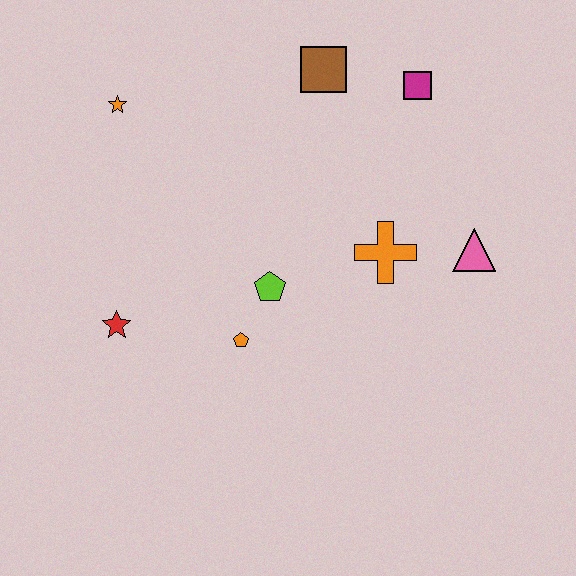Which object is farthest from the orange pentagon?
The magenta square is farthest from the orange pentagon.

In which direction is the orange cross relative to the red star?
The orange cross is to the right of the red star.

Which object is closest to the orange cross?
The pink triangle is closest to the orange cross.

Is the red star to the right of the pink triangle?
No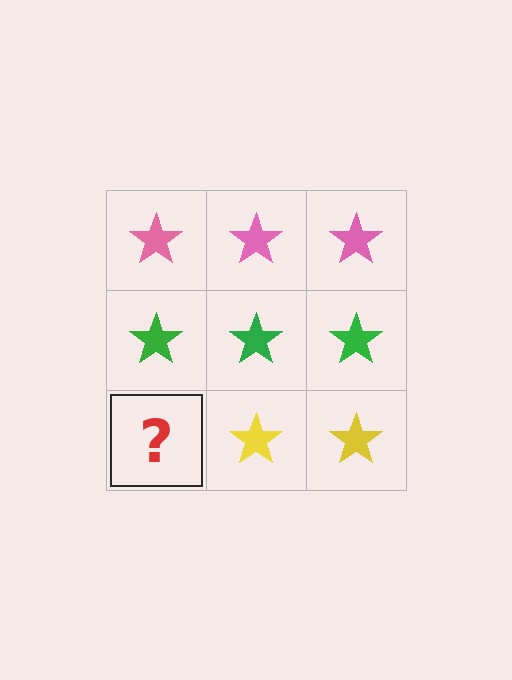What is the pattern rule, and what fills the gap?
The rule is that each row has a consistent color. The gap should be filled with a yellow star.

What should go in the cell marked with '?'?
The missing cell should contain a yellow star.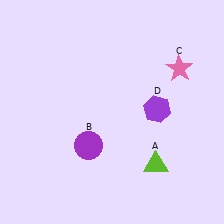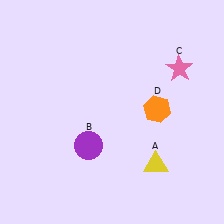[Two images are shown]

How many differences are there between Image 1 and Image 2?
There are 2 differences between the two images.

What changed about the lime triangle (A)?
In Image 1, A is lime. In Image 2, it changed to yellow.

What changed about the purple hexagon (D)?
In Image 1, D is purple. In Image 2, it changed to orange.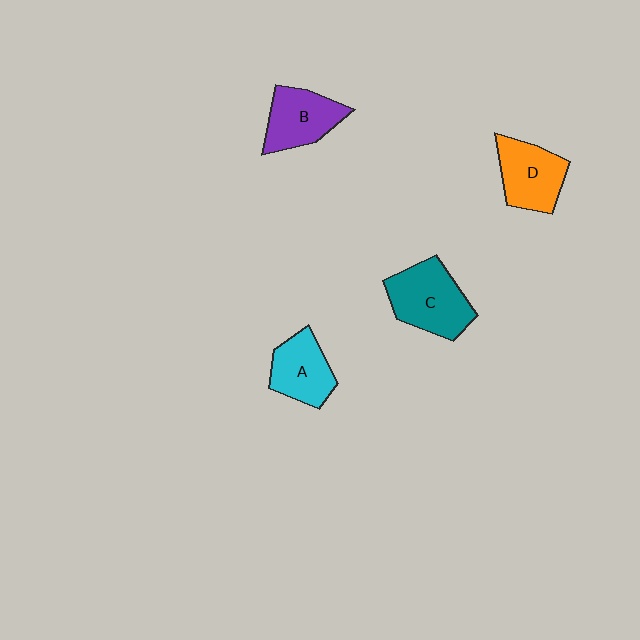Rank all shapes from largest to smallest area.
From largest to smallest: C (teal), D (orange), B (purple), A (cyan).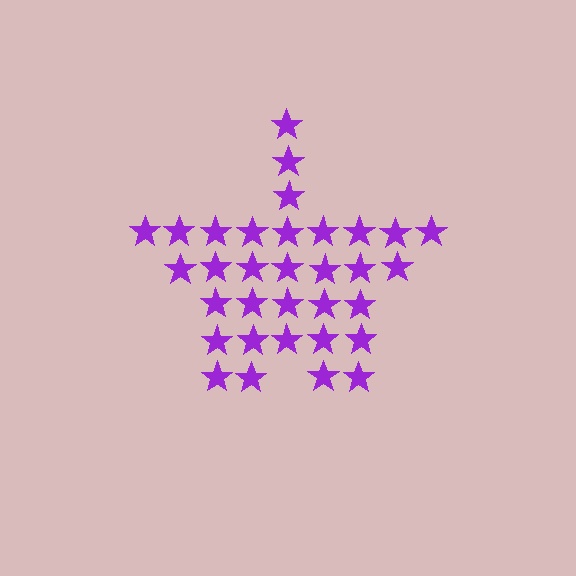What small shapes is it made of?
It is made of small stars.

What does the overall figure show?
The overall figure shows a star.